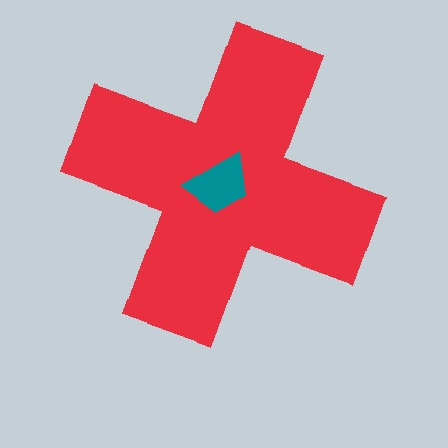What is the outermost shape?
The red cross.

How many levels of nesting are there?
2.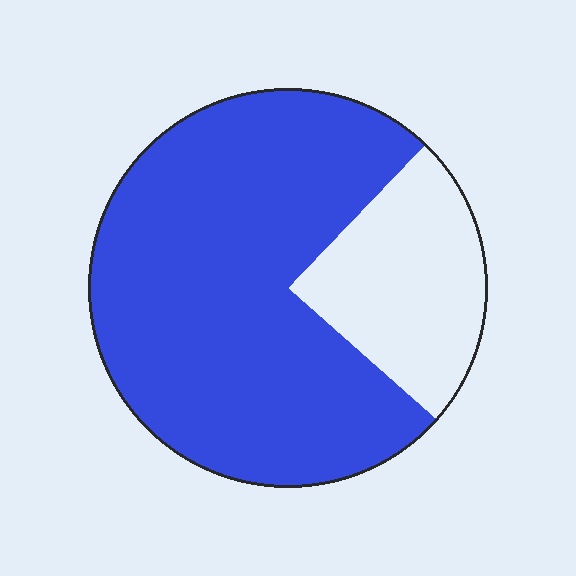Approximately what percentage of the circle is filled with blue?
Approximately 75%.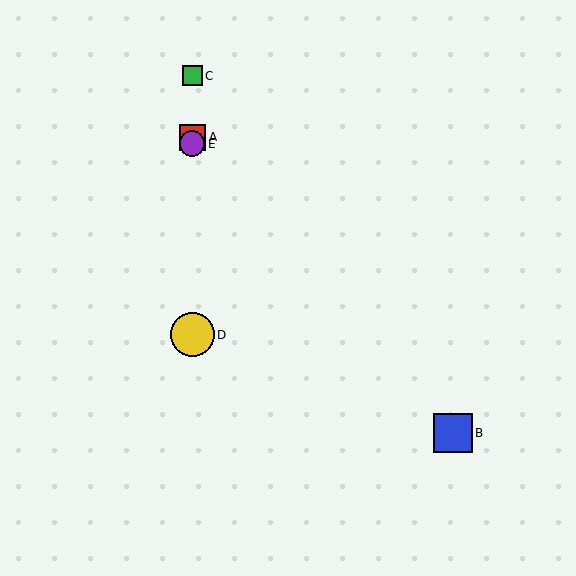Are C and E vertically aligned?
Yes, both are at x≈192.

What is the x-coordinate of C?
Object C is at x≈192.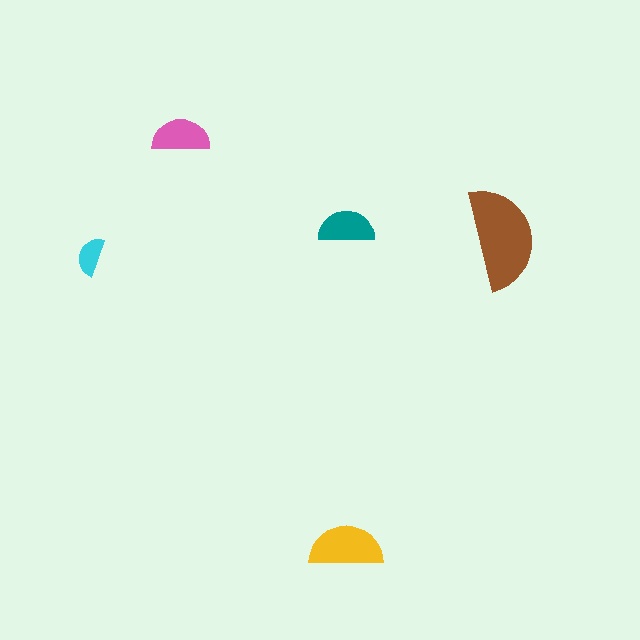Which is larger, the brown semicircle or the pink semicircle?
The brown one.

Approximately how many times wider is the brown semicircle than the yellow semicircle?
About 1.5 times wider.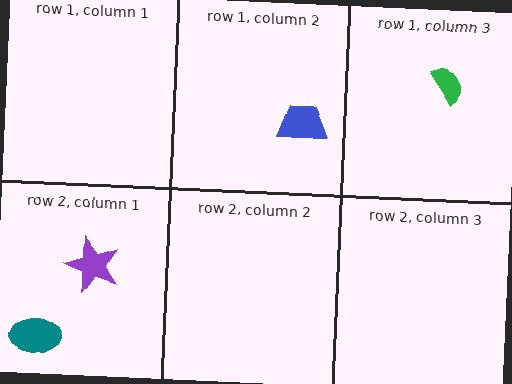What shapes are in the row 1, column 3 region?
The green semicircle.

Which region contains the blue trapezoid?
The row 1, column 2 region.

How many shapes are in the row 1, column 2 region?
1.